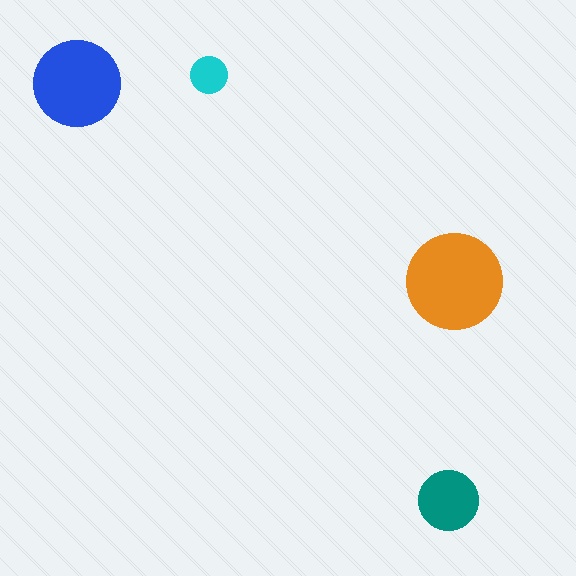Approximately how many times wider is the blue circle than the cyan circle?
About 2.5 times wider.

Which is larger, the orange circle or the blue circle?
The orange one.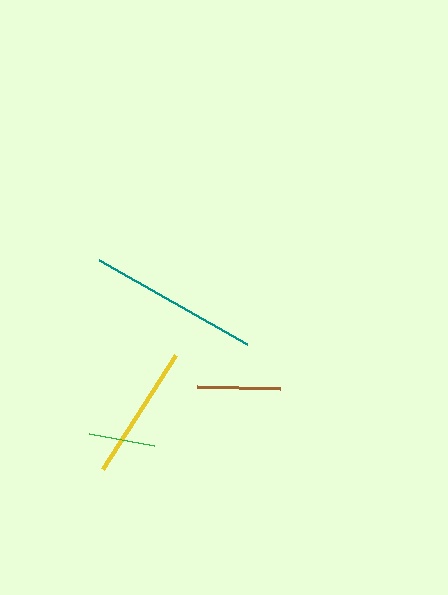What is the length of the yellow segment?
The yellow segment is approximately 135 pixels long.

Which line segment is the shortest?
The green line is the shortest at approximately 66 pixels.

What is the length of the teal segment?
The teal segment is approximately 170 pixels long.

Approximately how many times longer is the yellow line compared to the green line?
The yellow line is approximately 2.0 times the length of the green line.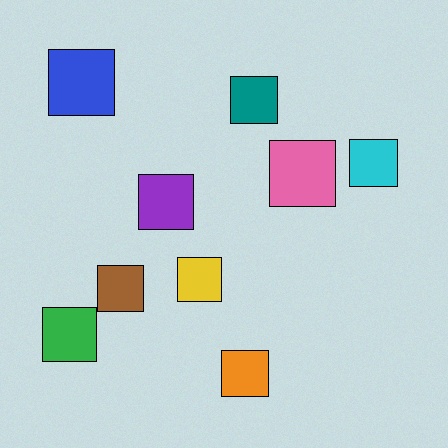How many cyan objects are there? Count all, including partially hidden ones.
There is 1 cyan object.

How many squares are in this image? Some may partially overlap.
There are 9 squares.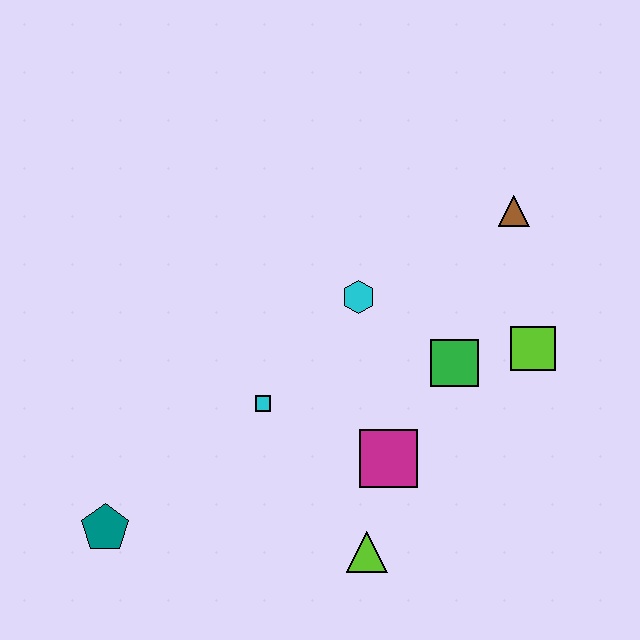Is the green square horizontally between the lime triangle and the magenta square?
No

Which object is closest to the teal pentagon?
The cyan square is closest to the teal pentagon.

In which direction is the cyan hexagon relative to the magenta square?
The cyan hexagon is above the magenta square.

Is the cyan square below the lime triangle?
No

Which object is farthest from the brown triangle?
The teal pentagon is farthest from the brown triangle.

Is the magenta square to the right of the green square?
No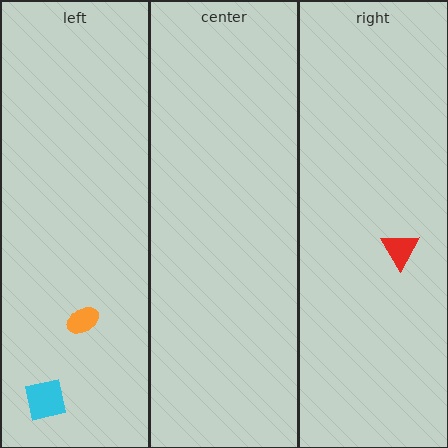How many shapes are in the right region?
1.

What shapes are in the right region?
The red triangle.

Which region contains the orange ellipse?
The left region.